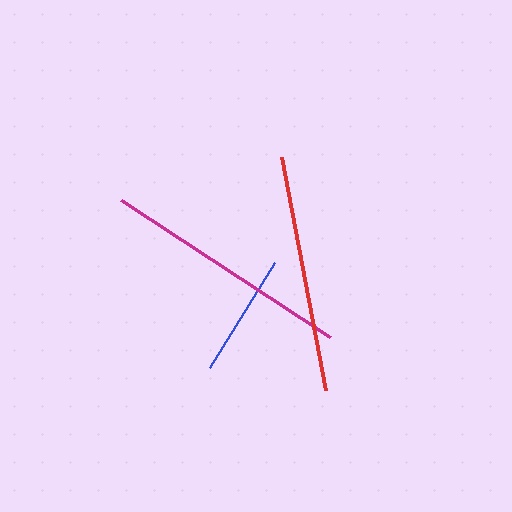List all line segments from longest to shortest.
From longest to shortest: magenta, red, blue.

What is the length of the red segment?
The red segment is approximately 237 pixels long.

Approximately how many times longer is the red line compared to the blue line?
The red line is approximately 1.9 times the length of the blue line.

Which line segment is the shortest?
The blue line is the shortest at approximately 124 pixels.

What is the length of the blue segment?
The blue segment is approximately 124 pixels long.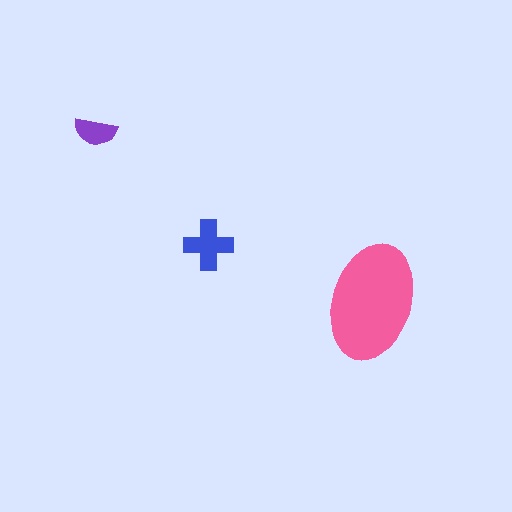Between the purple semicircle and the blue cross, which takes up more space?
The blue cross.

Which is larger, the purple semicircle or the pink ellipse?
The pink ellipse.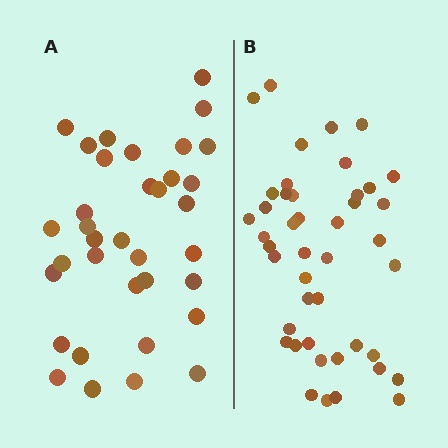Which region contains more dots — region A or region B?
Region B (the right region) has more dots.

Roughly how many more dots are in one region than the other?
Region B has roughly 8 or so more dots than region A.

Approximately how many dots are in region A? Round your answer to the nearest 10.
About 40 dots. (The exact count is 35, which rounds to 40.)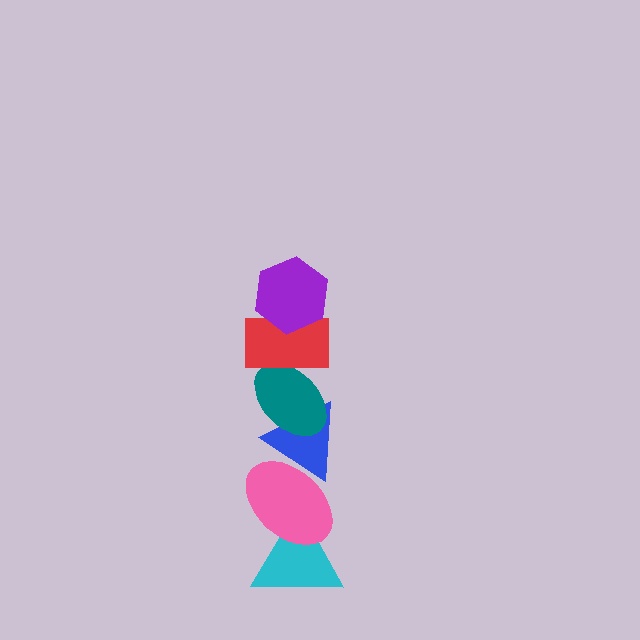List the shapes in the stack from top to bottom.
From top to bottom: the purple hexagon, the red rectangle, the teal ellipse, the blue triangle, the pink ellipse, the cyan triangle.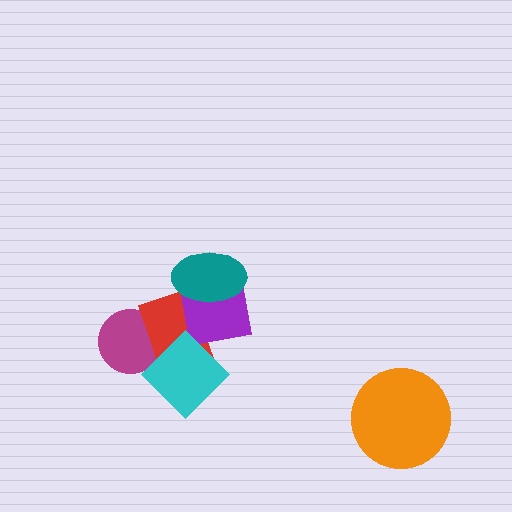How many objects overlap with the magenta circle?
2 objects overlap with the magenta circle.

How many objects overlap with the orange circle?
0 objects overlap with the orange circle.